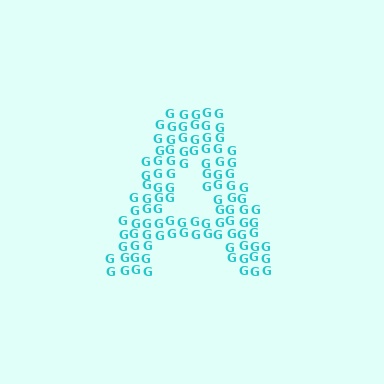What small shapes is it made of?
It is made of small letter G's.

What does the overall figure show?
The overall figure shows the letter A.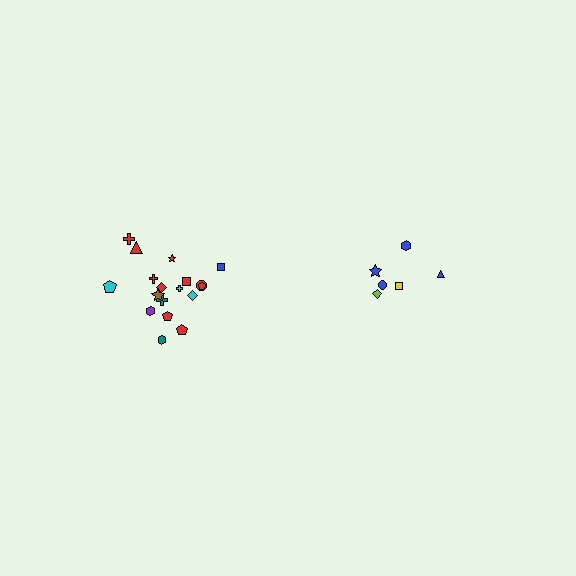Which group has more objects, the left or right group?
The left group.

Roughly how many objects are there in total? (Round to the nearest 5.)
Roughly 25 objects in total.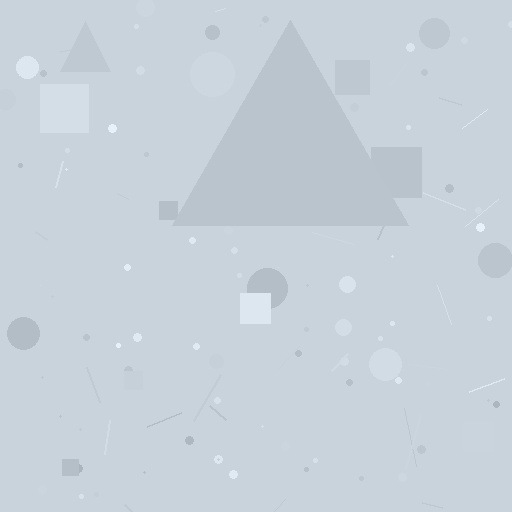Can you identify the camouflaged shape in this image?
The camouflaged shape is a triangle.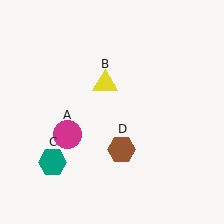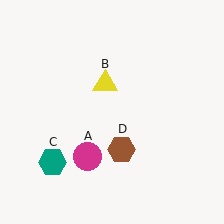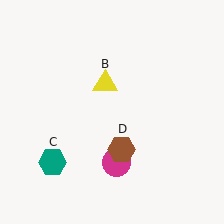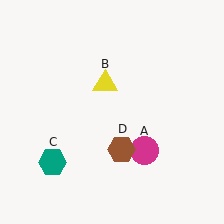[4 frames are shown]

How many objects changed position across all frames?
1 object changed position: magenta circle (object A).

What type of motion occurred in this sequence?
The magenta circle (object A) rotated counterclockwise around the center of the scene.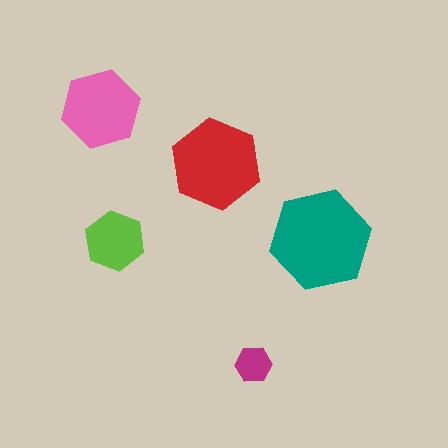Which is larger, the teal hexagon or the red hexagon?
The teal one.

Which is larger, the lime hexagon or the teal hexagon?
The teal one.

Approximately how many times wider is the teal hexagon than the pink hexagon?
About 1.5 times wider.